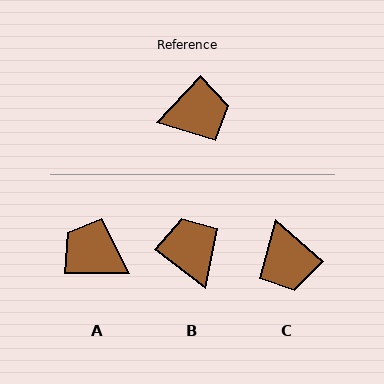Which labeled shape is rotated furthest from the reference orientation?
A, about 133 degrees away.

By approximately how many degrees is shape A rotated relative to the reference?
Approximately 133 degrees counter-clockwise.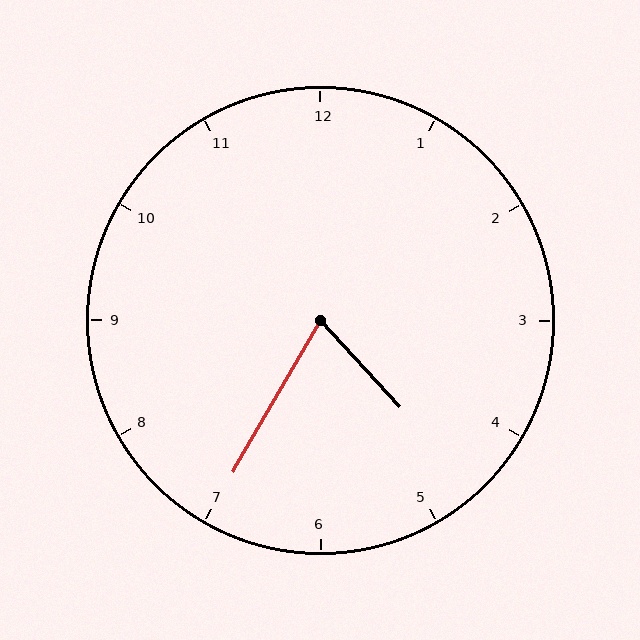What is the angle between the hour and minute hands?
Approximately 72 degrees.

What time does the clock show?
4:35.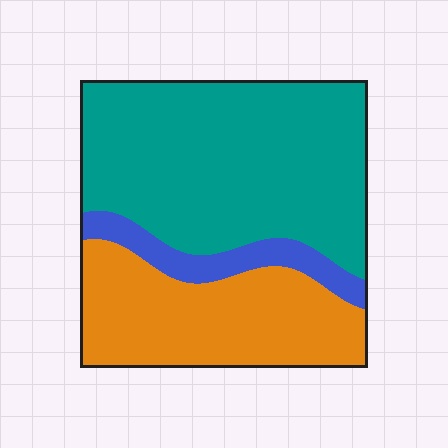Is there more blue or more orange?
Orange.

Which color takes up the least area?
Blue, at roughly 10%.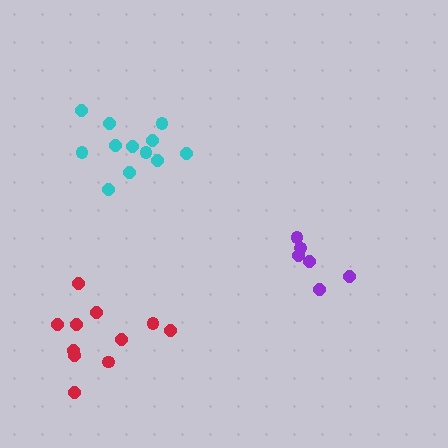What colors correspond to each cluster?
The clusters are colored: purple, cyan, red.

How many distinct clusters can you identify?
There are 3 distinct clusters.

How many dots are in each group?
Group 1: 6 dots, Group 2: 12 dots, Group 3: 11 dots (29 total).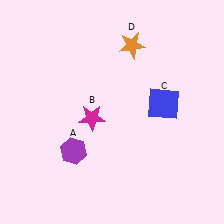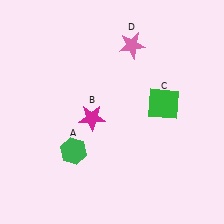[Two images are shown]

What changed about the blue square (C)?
In Image 1, C is blue. In Image 2, it changed to green.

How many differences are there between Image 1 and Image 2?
There are 3 differences between the two images.